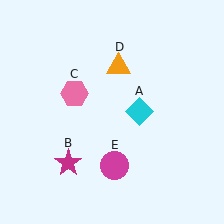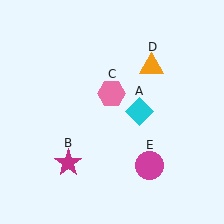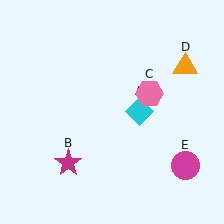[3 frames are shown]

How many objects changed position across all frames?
3 objects changed position: pink hexagon (object C), orange triangle (object D), magenta circle (object E).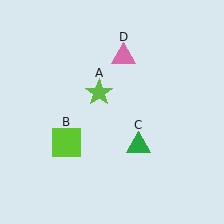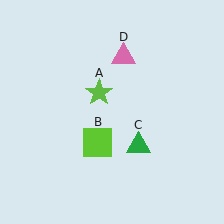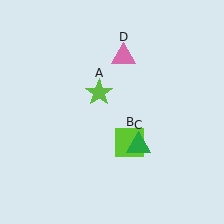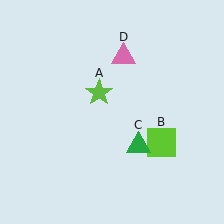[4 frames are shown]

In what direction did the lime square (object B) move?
The lime square (object B) moved right.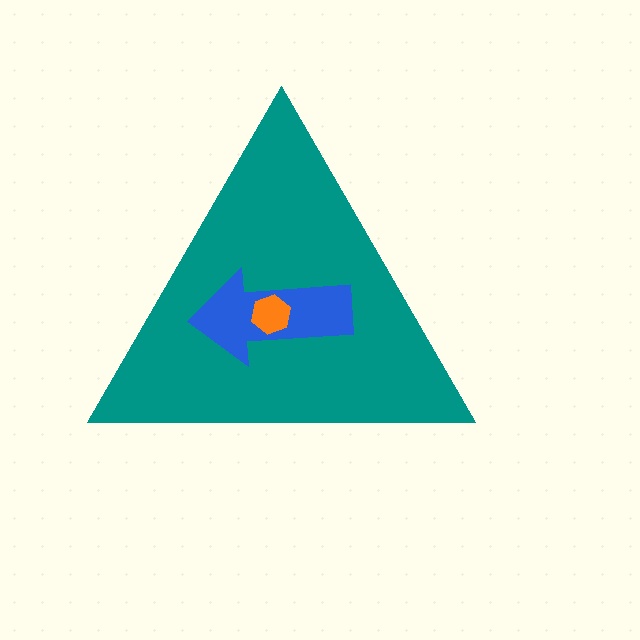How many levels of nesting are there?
3.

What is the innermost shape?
The orange hexagon.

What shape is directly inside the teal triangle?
The blue arrow.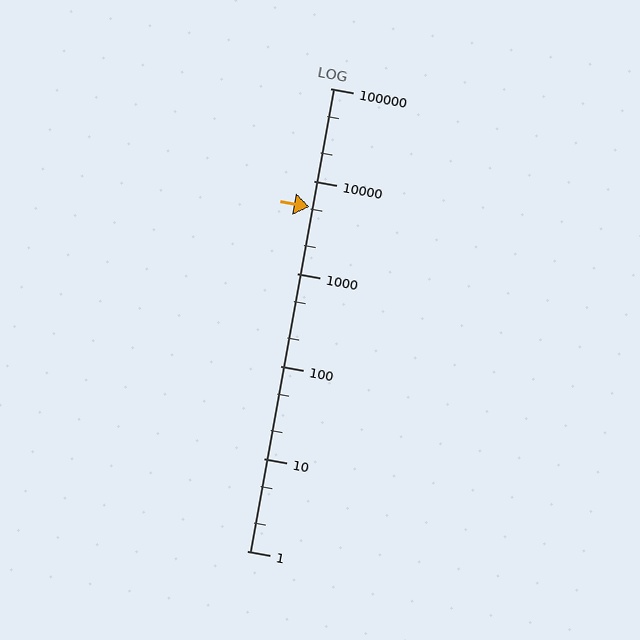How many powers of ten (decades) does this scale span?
The scale spans 5 decades, from 1 to 100000.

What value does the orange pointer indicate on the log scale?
The pointer indicates approximately 5200.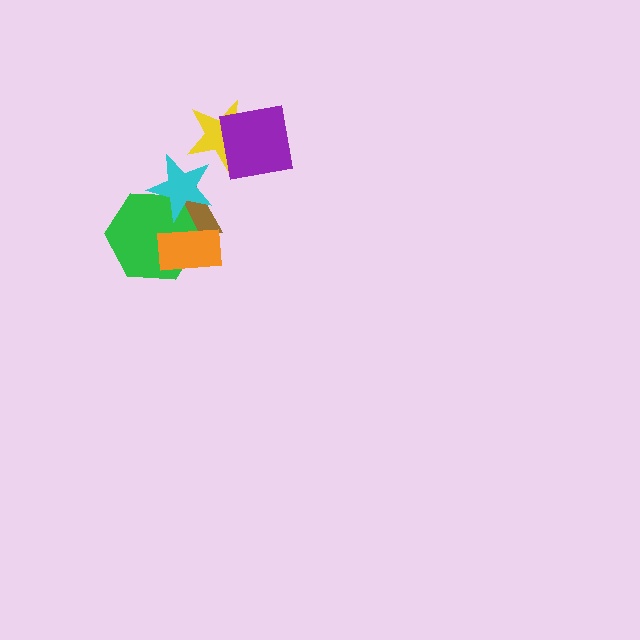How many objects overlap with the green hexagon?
3 objects overlap with the green hexagon.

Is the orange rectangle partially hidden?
No, no other shape covers it.